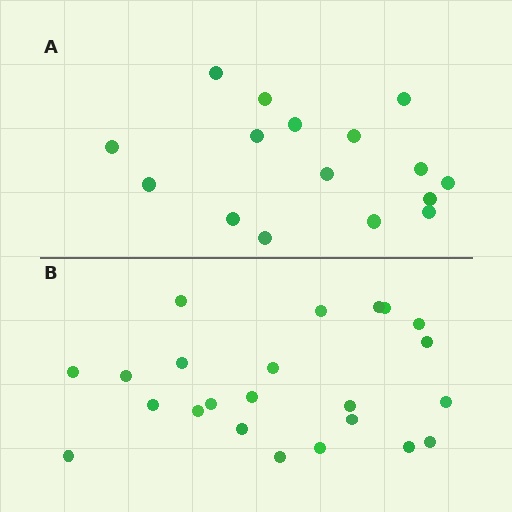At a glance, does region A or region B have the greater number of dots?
Region B (the bottom region) has more dots.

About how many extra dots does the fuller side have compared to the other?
Region B has roughly 8 or so more dots than region A.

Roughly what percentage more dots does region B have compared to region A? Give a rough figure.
About 45% more.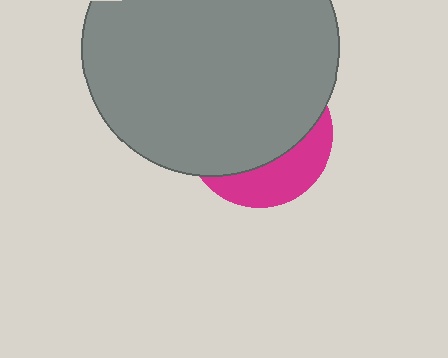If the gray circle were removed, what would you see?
You would see the complete magenta circle.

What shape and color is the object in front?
The object in front is a gray circle.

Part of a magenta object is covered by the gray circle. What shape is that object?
It is a circle.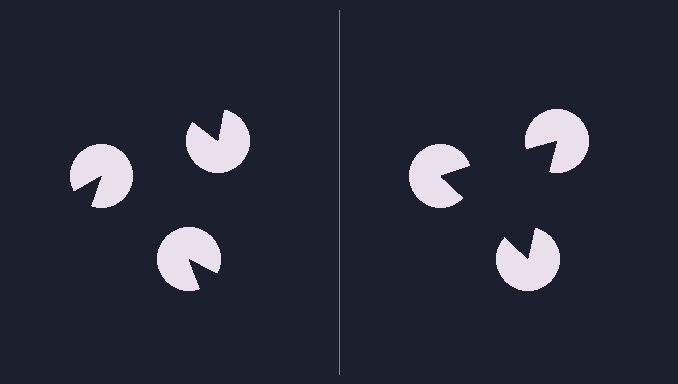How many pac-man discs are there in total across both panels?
6 — 3 on each side.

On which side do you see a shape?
An illusory triangle appears on the right side. On the left side the wedge cuts are rotated, so no coherent shape forms.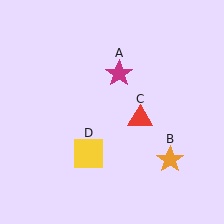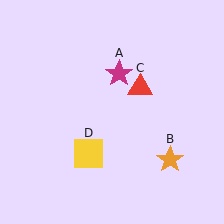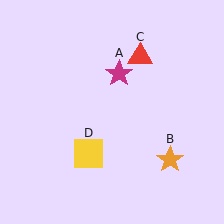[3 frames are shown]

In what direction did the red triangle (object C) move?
The red triangle (object C) moved up.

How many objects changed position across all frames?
1 object changed position: red triangle (object C).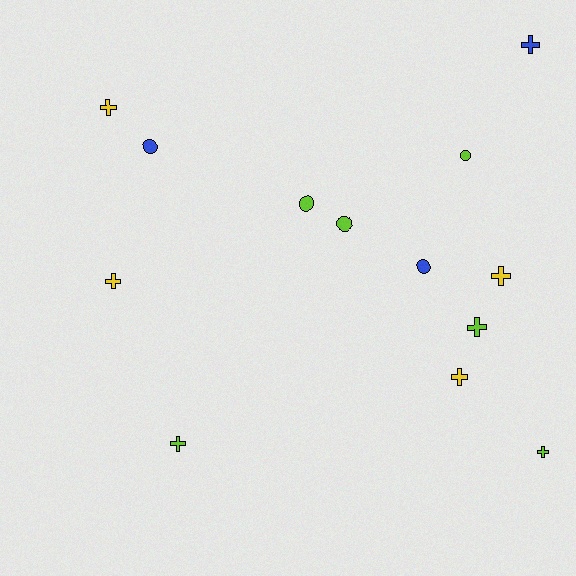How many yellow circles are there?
There are no yellow circles.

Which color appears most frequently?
Lime, with 6 objects.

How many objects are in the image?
There are 13 objects.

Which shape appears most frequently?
Cross, with 8 objects.